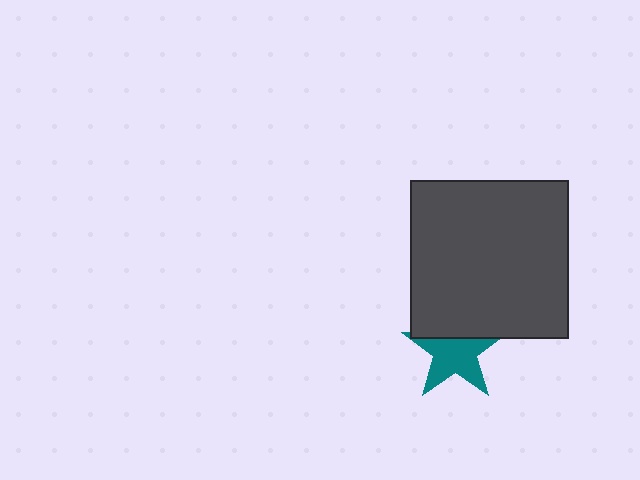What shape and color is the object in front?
The object in front is a dark gray square.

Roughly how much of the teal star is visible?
Most of it is visible (roughly 66%).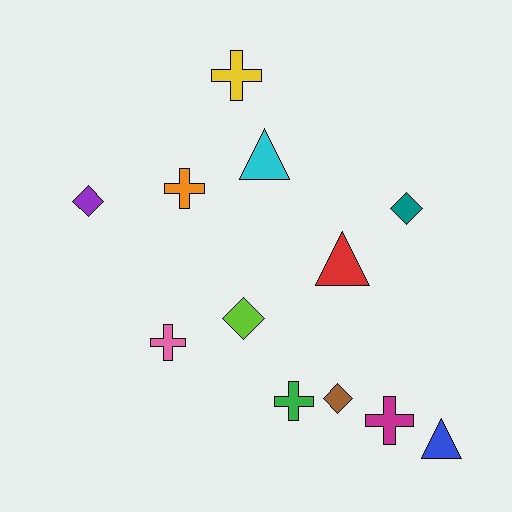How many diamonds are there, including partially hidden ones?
There are 4 diamonds.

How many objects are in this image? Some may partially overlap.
There are 12 objects.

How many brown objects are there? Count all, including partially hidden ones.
There is 1 brown object.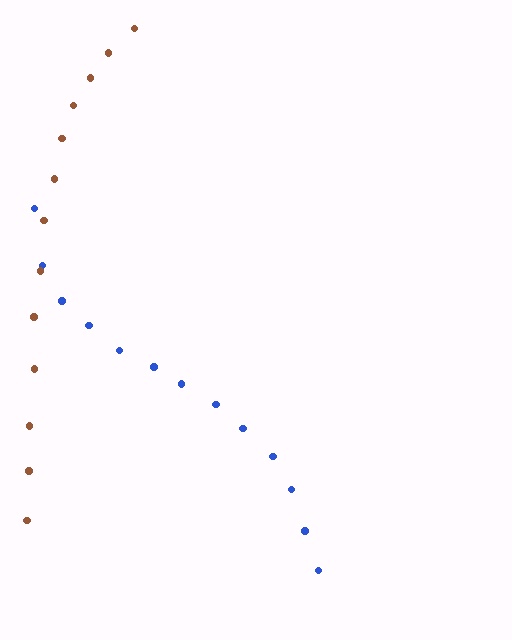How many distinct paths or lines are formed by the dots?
There are 2 distinct paths.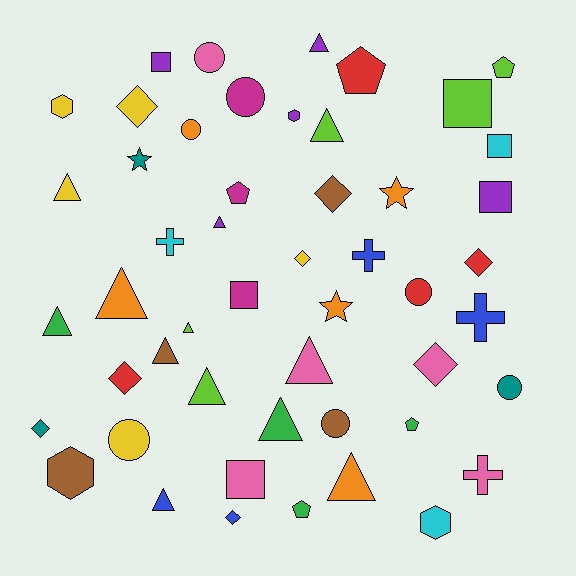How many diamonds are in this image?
There are 8 diamonds.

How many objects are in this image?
There are 50 objects.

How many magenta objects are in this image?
There are 3 magenta objects.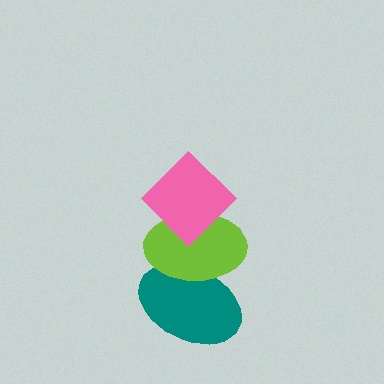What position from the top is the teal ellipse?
The teal ellipse is 3rd from the top.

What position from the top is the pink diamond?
The pink diamond is 1st from the top.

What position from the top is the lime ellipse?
The lime ellipse is 2nd from the top.